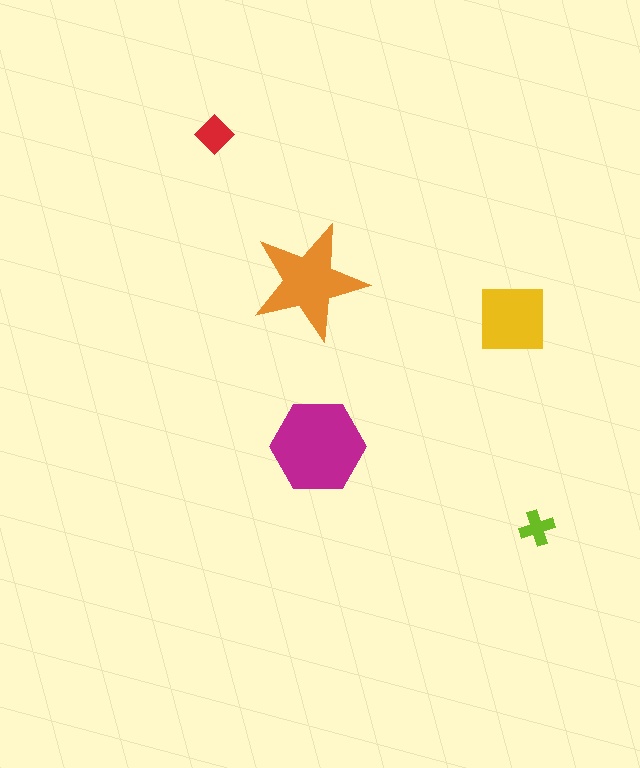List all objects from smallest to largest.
The lime cross, the red diamond, the yellow square, the orange star, the magenta hexagon.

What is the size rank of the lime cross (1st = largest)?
5th.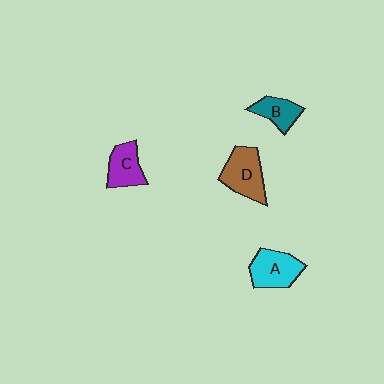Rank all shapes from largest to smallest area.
From largest to smallest: D (brown), A (cyan), C (purple), B (teal).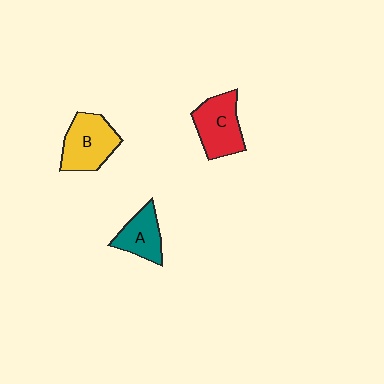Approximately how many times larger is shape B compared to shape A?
Approximately 1.4 times.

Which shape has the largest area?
Shape B (yellow).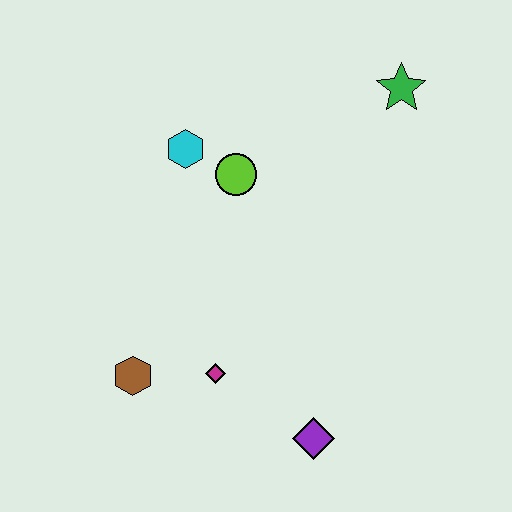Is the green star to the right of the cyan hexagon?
Yes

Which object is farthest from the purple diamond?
The green star is farthest from the purple diamond.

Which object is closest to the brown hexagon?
The magenta diamond is closest to the brown hexagon.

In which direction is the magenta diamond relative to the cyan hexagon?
The magenta diamond is below the cyan hexagon.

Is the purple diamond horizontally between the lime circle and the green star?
Yes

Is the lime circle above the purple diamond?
Yes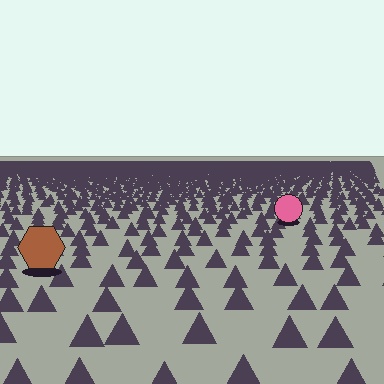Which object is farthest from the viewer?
The pink circle is farthest from the viewer. It appears smaller and the ground texture around it is denser.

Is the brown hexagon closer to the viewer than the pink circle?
Yes. The brown hexagon is closer — you can tell from the texture gradient: the ground texture is coarser near it.